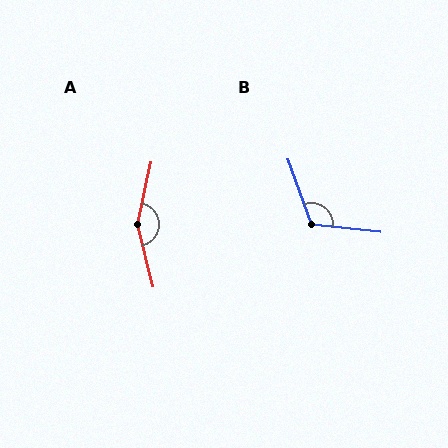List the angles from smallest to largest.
B (116°), A (154°).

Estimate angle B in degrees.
Approximately 116 degrees.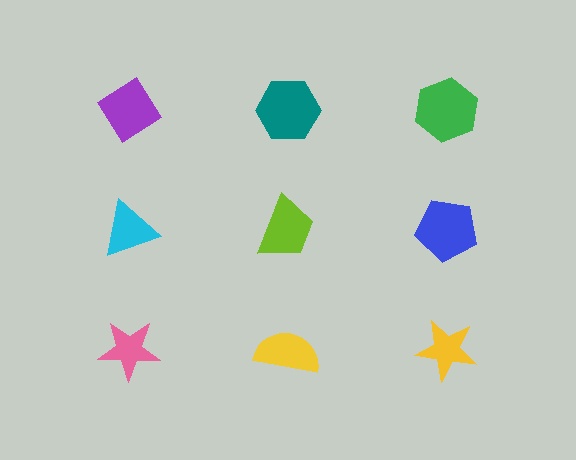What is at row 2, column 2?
A lime trapezoid.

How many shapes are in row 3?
3 shapes.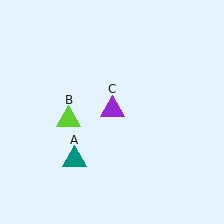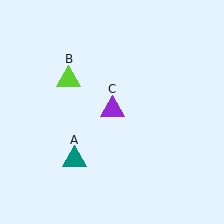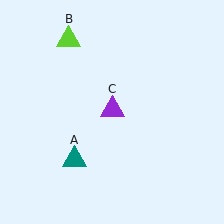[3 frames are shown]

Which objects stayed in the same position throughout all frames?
Teal triangle (object A) and purple triangle (object C) remained stationary.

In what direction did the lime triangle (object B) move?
The lime triangle (object B) moved up.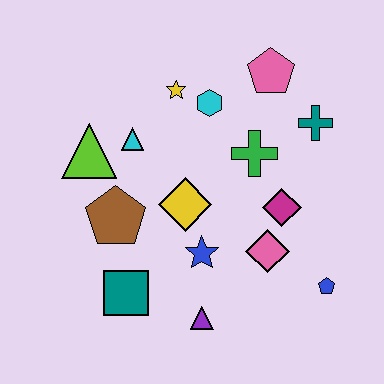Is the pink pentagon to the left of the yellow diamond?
No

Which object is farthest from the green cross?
The teal square is farthest from the green cross.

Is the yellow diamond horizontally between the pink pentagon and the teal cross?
No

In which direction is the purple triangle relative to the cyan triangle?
The purple triangle is below the cyan triangle.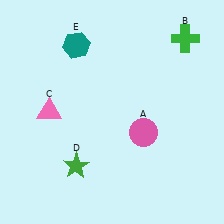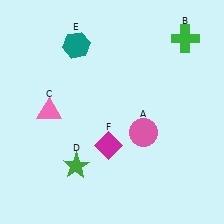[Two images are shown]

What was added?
A magenta diamond (F) was added in Image 2.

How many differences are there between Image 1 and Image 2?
There is 1 difference between the two images.